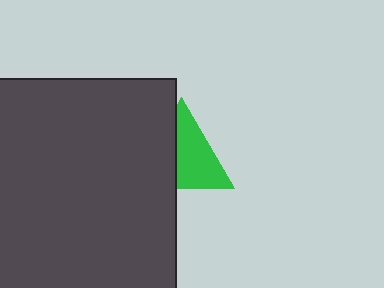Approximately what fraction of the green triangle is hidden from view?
Roughly 43% of the green triangle is hidden behind the dark gray rectangle.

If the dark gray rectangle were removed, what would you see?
You would see the complete green triangle.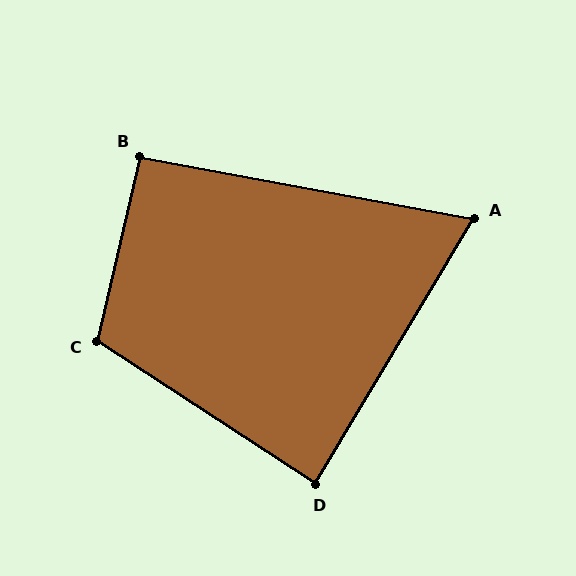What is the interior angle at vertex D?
Approximately 88 degrees (approximately right).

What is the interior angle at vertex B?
Approximately 92 degrees (approximately right).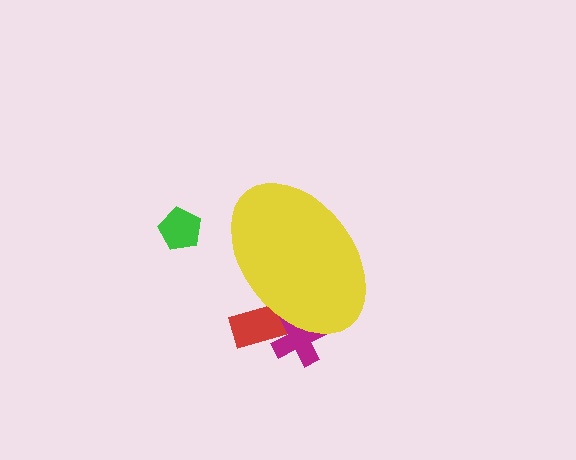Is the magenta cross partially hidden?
Yes, the magenta cross is partially hidden behind the yellow ellipse.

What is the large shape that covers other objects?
A yellow ellipse.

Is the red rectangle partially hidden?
Yes, the red rectangle is partially hidden behind the yellow ellipse.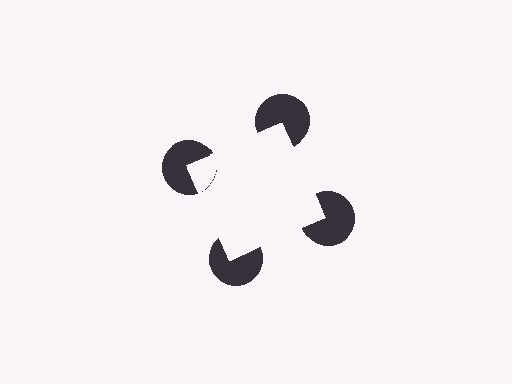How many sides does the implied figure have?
4 sides.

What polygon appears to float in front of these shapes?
An illusory square — its edges are inferred from the aligned wedge cuts in the pac-man discs, not physically drawn.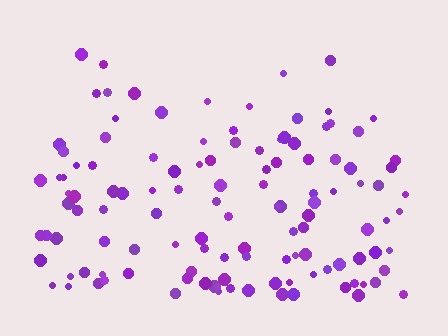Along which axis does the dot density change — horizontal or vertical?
Vertical.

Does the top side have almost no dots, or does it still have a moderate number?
Still a moderate number, just noticeably fewer than the bottom.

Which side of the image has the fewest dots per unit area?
The top.